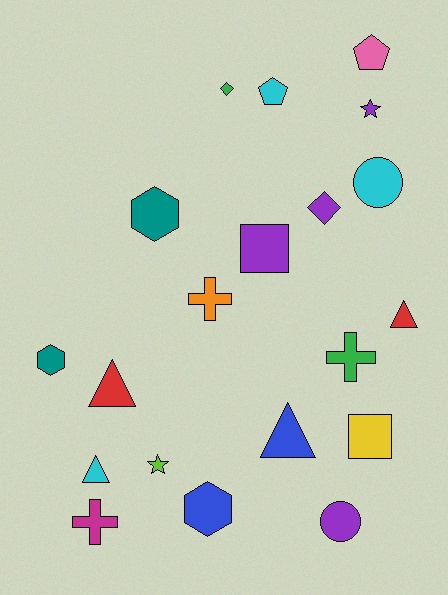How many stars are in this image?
There are 2 stars.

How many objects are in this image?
There are 20 objects.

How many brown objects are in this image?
There are no brown objects.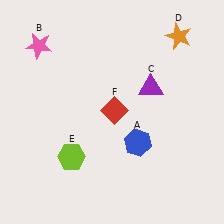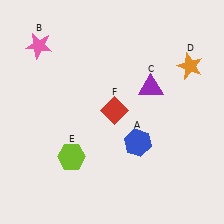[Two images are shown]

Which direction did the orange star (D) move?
The orange star (D) moved down.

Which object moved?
The orange star (D) moved down.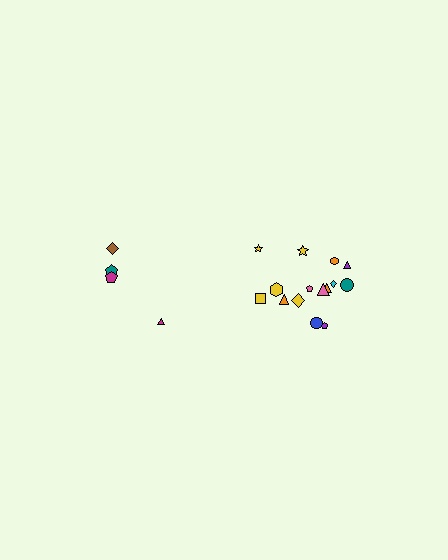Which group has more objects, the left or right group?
The right group.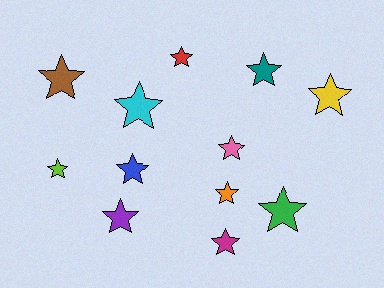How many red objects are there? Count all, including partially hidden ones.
There is 1 red object.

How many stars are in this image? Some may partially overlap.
There are 12 stars.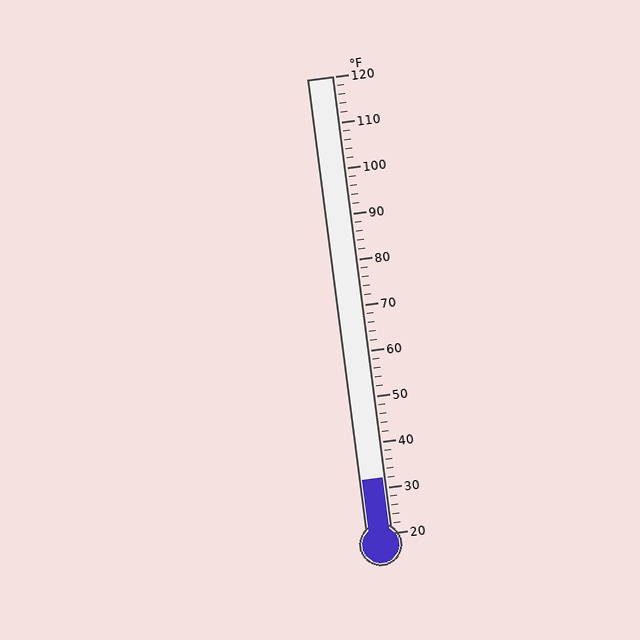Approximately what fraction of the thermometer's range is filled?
The thermometer is filled to approximately 10% of its range.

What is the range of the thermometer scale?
The thermometer scale ranges from 20°F to 120°F.